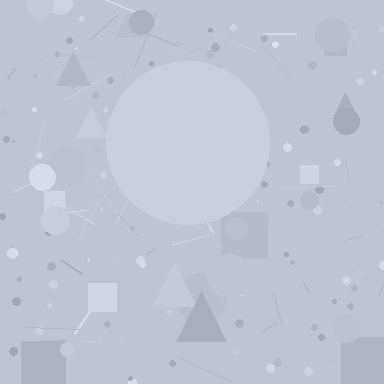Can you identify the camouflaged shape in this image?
The camouflaged shape is a circle.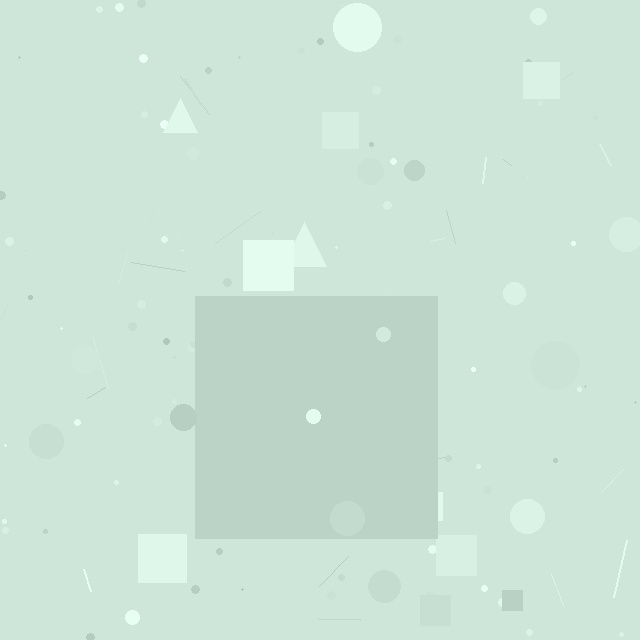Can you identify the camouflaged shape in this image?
The camouflaged shape is a square.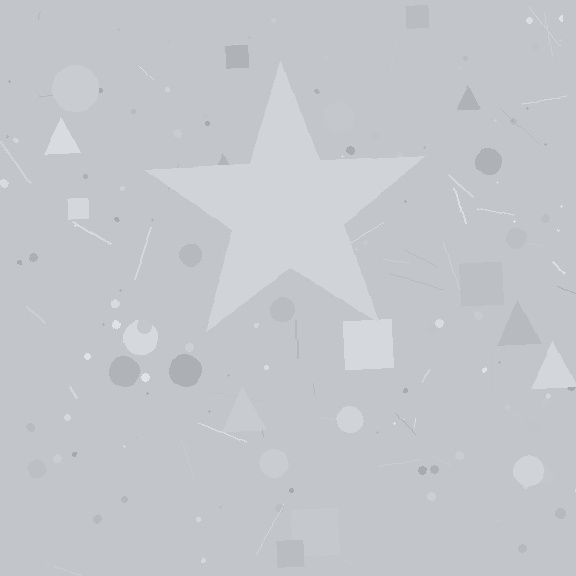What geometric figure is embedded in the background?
A star is embedded in the background.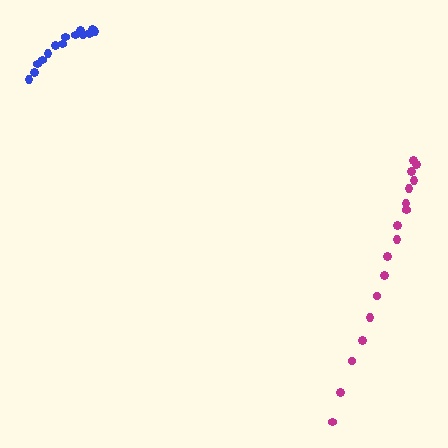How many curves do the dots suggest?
There are 2 distinct paths.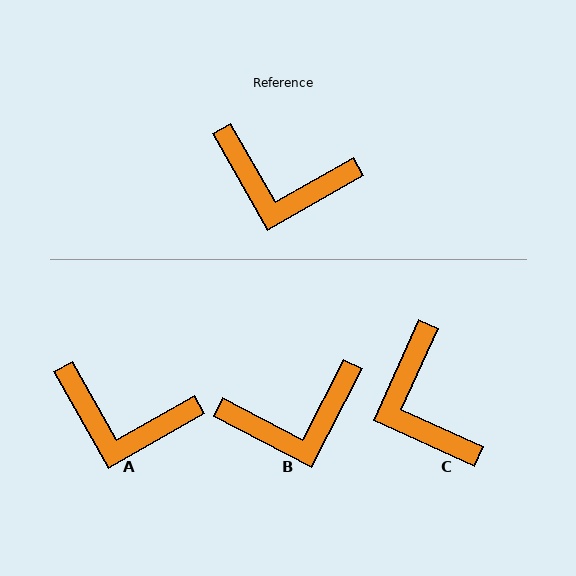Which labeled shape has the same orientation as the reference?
A.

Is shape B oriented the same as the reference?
No, it is off by about 33 degrees.